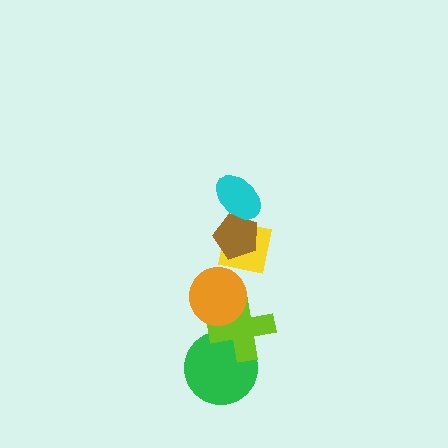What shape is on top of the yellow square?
The brown pentagon is on top of the yellow square.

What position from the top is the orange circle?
The orange circle is 4th from the top.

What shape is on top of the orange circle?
The yellow square is on top of the orange circle.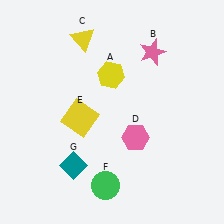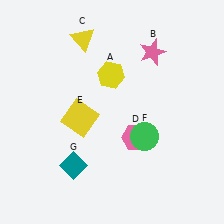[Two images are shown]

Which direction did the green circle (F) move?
The green circle (F) moved up.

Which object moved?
The green circle (F) moved up.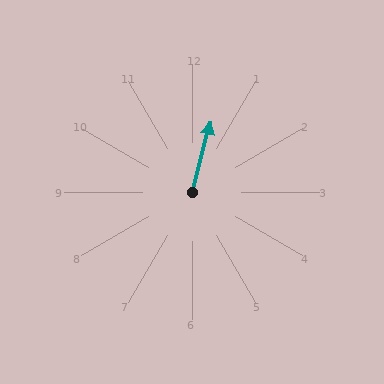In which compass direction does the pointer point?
North.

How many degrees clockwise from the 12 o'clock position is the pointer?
Approximately 15 degrees.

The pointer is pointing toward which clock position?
Roughly 12 o'clock.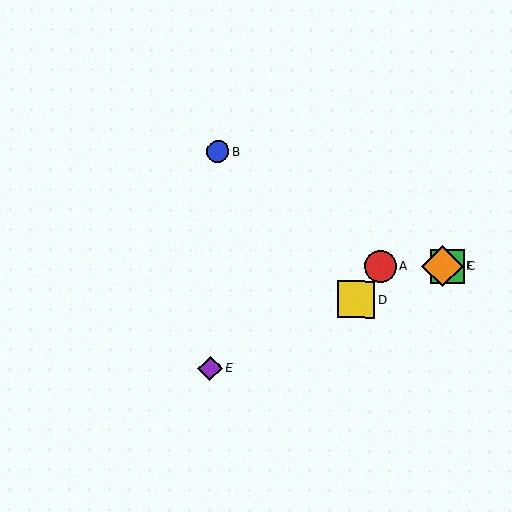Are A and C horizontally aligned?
Yes, both are at y≈266.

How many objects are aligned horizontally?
3 objects (A, C, F) are aligned horizontally.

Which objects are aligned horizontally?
Objects A, C, F are aligned horizontally.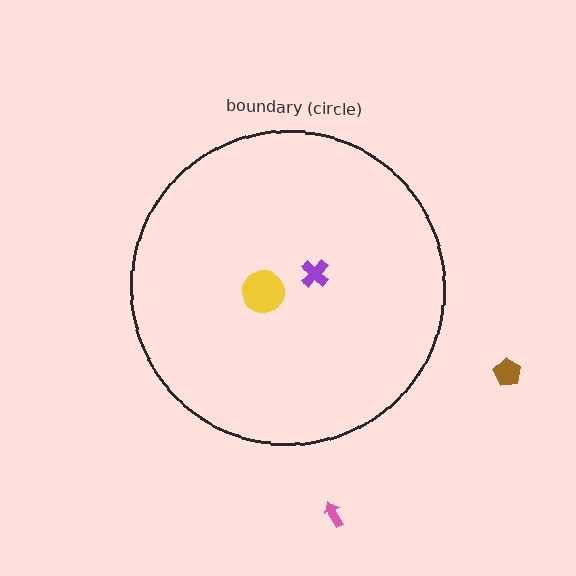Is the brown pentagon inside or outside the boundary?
Outside.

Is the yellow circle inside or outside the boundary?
Inside.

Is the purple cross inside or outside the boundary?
Inside.